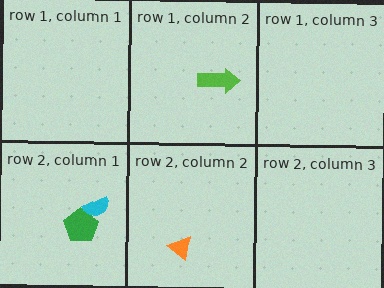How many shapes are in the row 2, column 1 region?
2.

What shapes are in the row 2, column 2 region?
The orange triangle.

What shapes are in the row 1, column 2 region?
The lime arrow.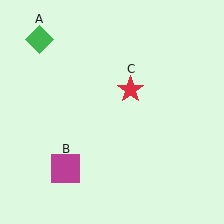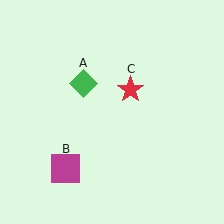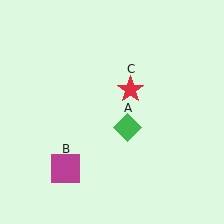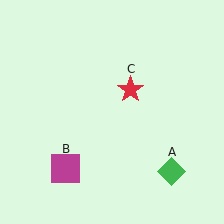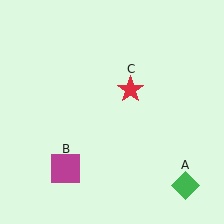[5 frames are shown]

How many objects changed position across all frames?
1 object changed position: green diamond (object A).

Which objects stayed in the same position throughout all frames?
Magenta square (object B) and red star (object C) remained stationary.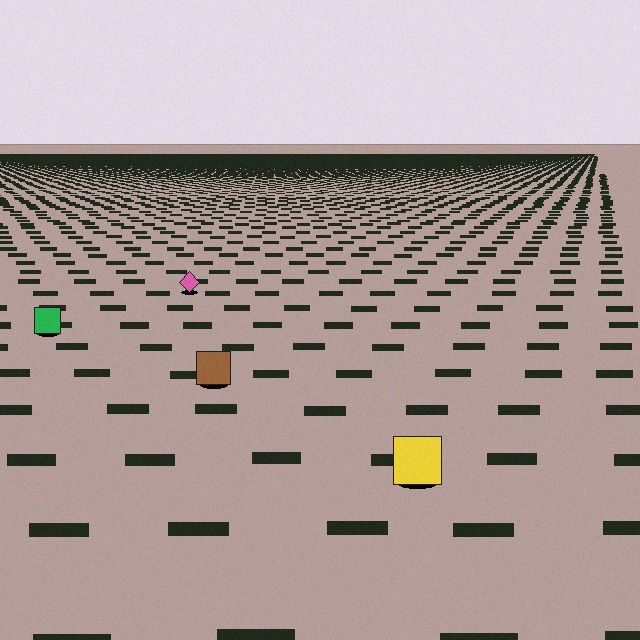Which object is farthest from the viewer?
The pink diamond is farthest from the viewer. It appears smaller and the ground texture around it is denser.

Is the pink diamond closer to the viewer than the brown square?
No. The brown square is closer — you can tell from the texture gradient: the ground texture is coarser near it.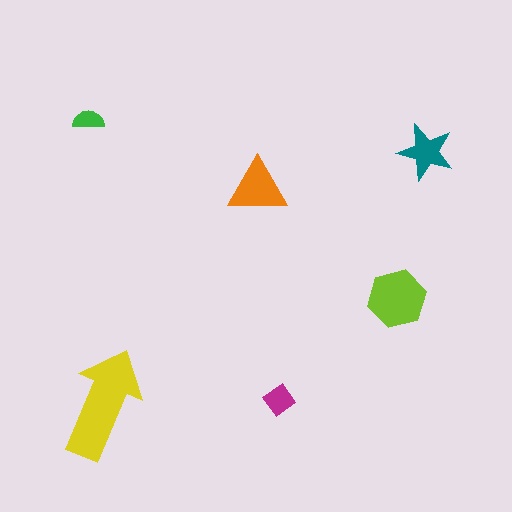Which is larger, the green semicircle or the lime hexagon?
The lime hexagon.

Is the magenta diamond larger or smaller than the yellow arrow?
Smaller.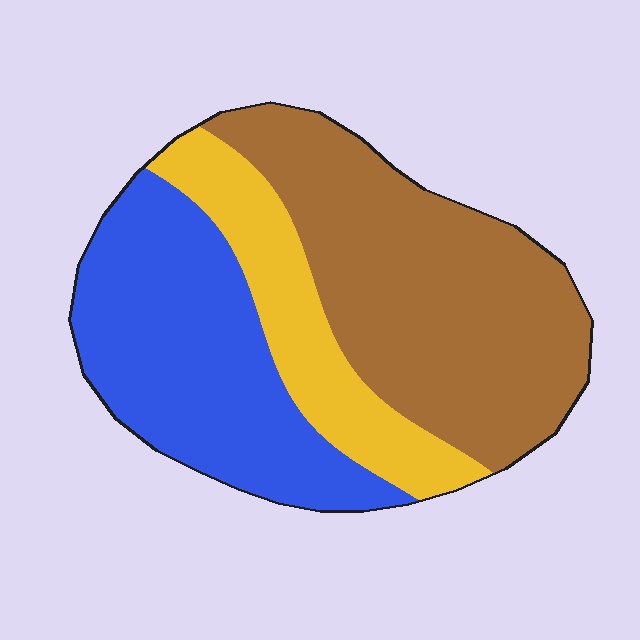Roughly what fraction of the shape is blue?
Blue covers about 35% of the shape.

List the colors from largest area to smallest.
From largest to smallest: brown, blue, yellow.